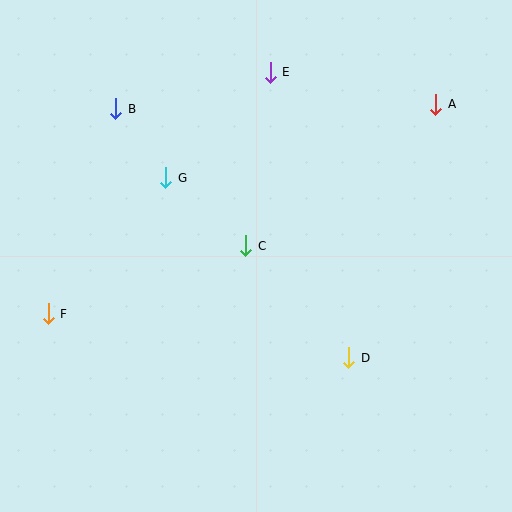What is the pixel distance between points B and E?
The distance between B and E is 159 pixels.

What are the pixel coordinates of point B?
Point B is at (116, 109).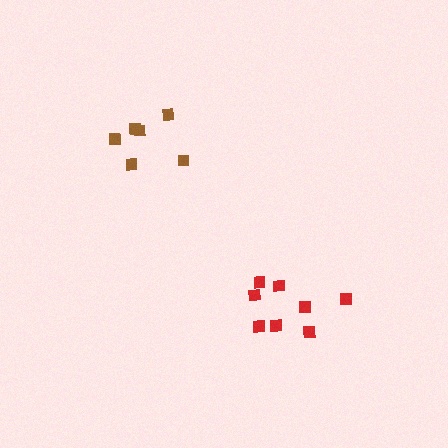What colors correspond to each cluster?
The clusters are colored: red, brown.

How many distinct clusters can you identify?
There are 2 distinct clusters.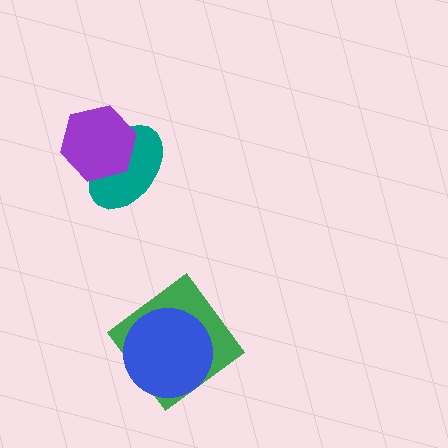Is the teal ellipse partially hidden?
Yes, it is partially covered by another shape.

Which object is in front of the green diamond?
The blue circle is in front of the green diamond.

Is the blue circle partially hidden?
No, no other shape covers it.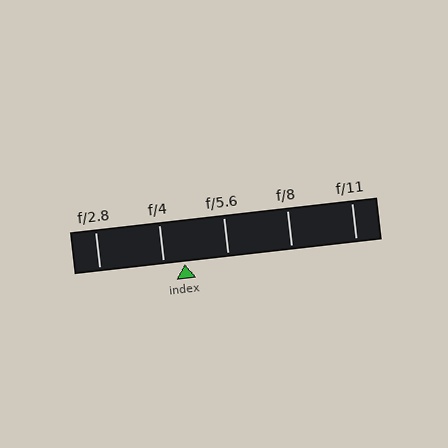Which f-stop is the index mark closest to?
The index mark is closest to f/4.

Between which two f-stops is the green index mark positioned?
The index mark is between f/4 and f/5.6.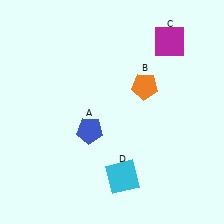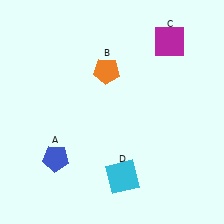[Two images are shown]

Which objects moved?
The objects that moved are: the blue pentagon (A), the orange pentagon (B).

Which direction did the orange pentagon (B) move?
The orange pentagon (B) moved left.